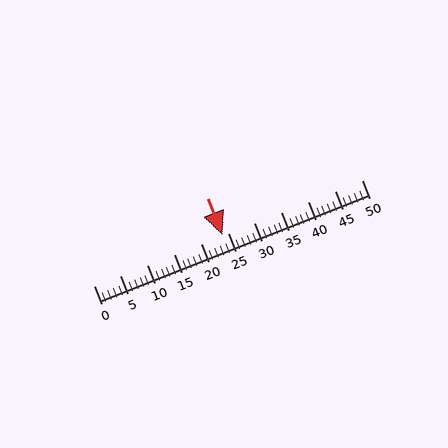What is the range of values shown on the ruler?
The ruler shows values from 0 to 50.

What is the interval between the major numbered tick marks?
The major tick marks are spaced 5 units apart.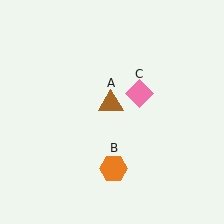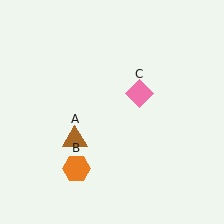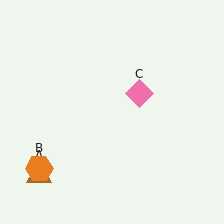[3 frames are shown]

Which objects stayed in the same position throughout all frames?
Pink diamond (object C) remained stationary.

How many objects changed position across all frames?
2 objects changed position: brown triangle (object A), orange hexagon (object B).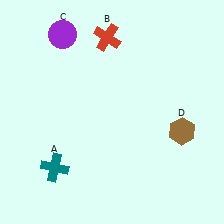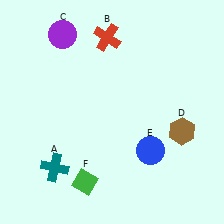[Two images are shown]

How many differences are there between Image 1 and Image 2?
There are 2 differences between the two images.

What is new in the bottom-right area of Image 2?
A blue circle (E) was added in the bottom-right area of Image 2.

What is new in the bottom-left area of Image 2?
A green diamond (F) was added in the bottom-left area of Image 2.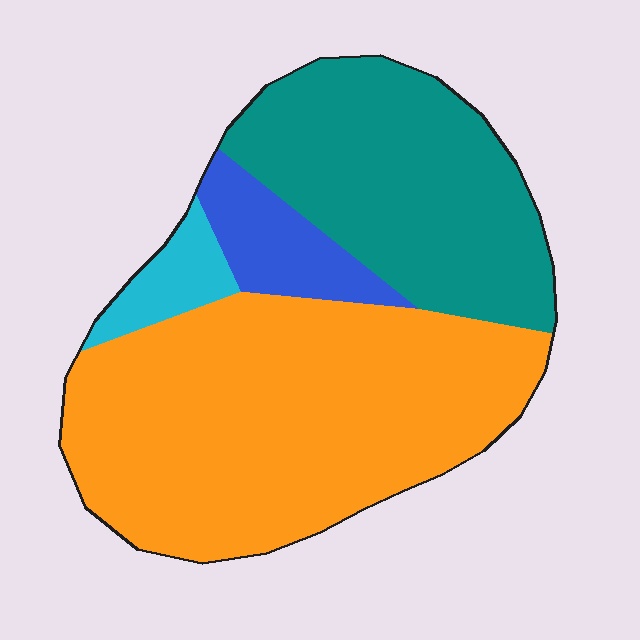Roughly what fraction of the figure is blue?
Blue takes up less than a sixth of the figure.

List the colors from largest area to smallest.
From largest to smallest: orange, teal, blue, cyan.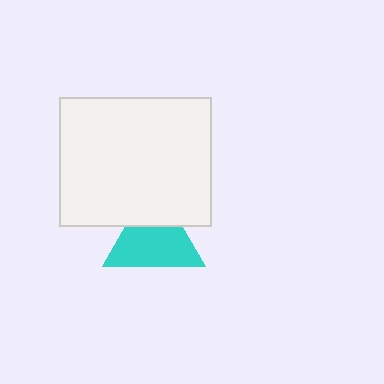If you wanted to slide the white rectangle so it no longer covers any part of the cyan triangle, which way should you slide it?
Slide it up — that is the most direct way to separate the two shapes.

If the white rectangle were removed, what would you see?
You would see the complete cyan triangle.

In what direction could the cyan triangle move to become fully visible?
The cyan triangle could move down. That would shift it out from behind the white rectangle entirely.